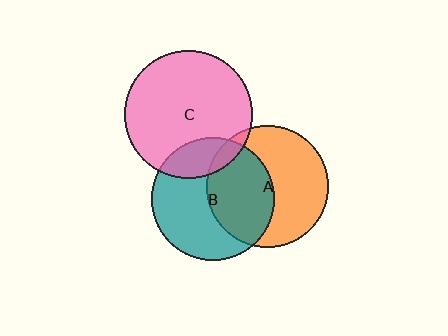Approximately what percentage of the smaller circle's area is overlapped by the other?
Approximately 5%.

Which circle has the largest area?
Circle C (pink).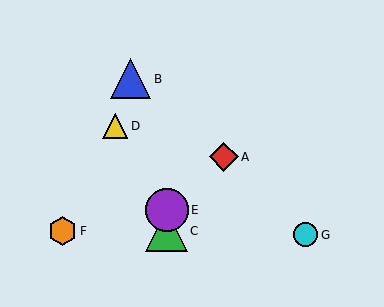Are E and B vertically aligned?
No, E is at x≈167 and B is at x≈131.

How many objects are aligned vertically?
2 objects (C, E) are aligned vertically.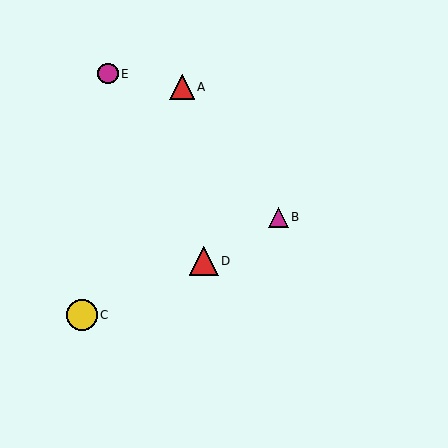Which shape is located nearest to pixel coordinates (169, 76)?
The red triangle (labeled A) at (182, 87) is nearest to that location.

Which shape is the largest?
The yellow circle (labeled C) is the largest.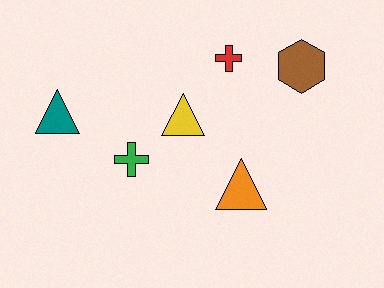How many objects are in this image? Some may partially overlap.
There are 6 objects.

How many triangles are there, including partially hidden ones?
There are 3 triangles.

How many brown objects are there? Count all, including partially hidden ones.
There is 1 brown object.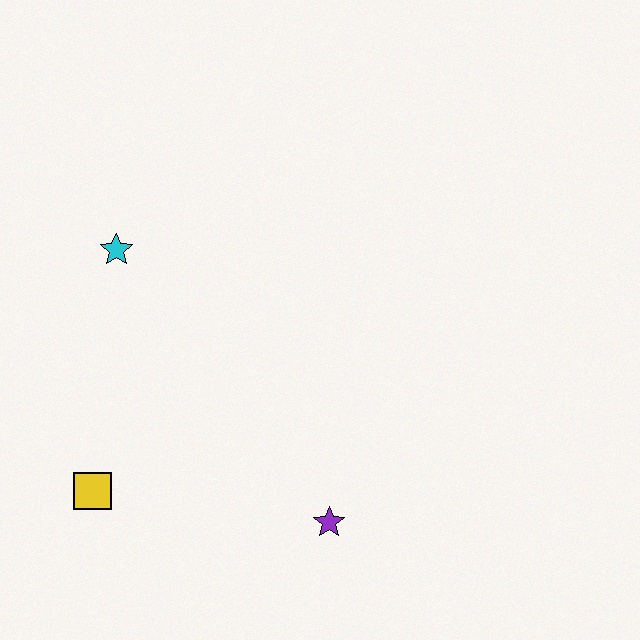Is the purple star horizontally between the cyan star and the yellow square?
No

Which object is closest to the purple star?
The yellow square is closest to the purple star.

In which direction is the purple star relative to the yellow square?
The purple star is to the right of the yellow square.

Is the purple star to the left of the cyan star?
No